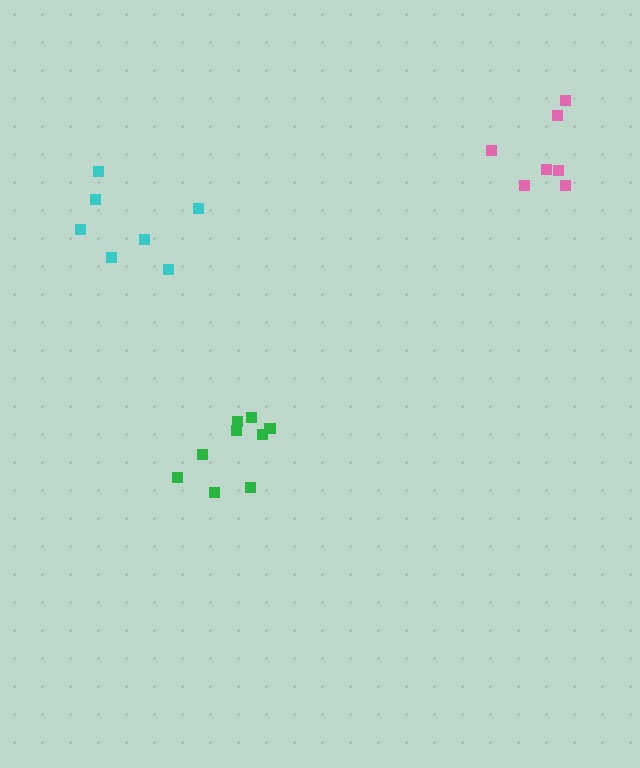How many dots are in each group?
Group 1: 7 dots, Group 2: 7 dots, Group 3: 9 dots (23 total).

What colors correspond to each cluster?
The clusters are colored: cyan, pink, green.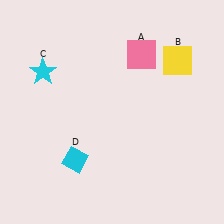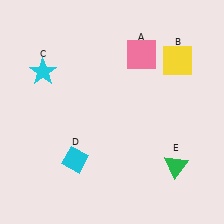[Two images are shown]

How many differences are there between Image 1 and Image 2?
There is 1 difference between the two images.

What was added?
A green triangle (E) was added in Image 2.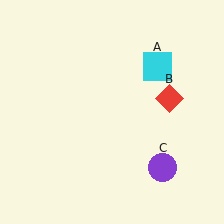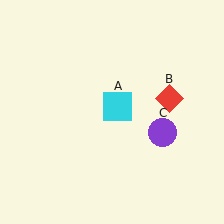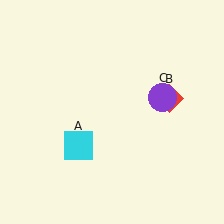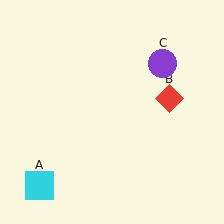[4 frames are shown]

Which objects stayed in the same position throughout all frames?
Red diamond (object B) remained stationary.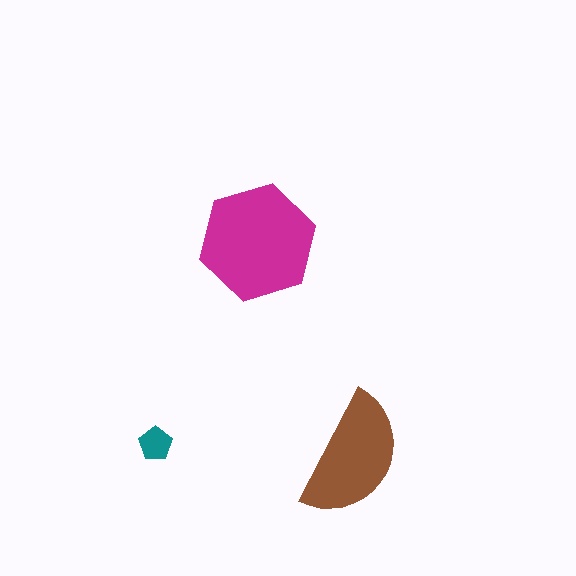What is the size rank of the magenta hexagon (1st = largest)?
1st.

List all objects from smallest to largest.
The teal pentagon, the brown semicircle, the magenta hexagon.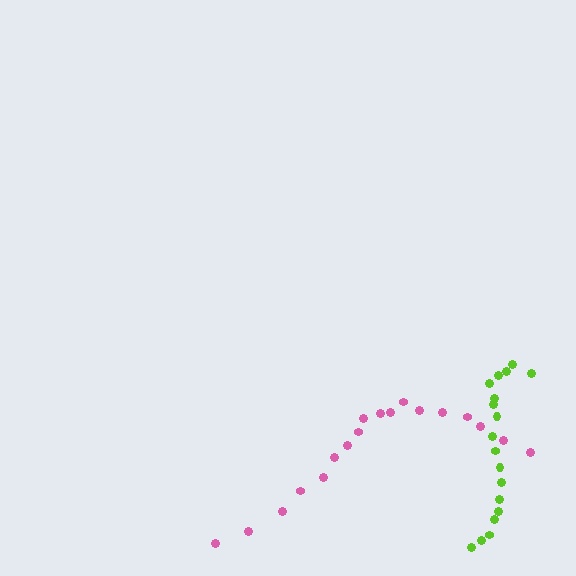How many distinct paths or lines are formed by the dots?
There are 2 distinct paths.